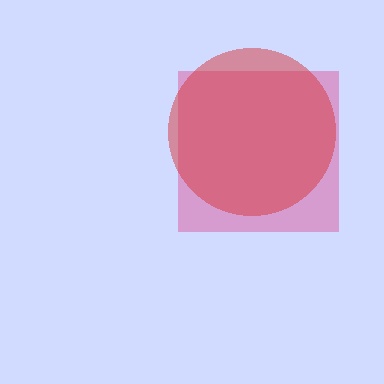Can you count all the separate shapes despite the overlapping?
Yes, there are 2 separate shapes.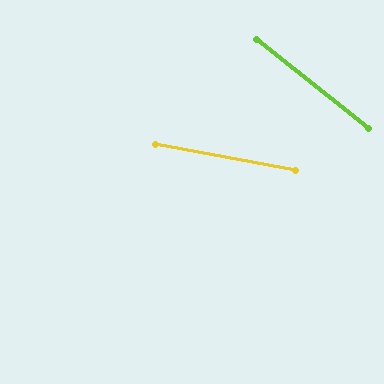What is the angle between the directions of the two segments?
Approximately 28 degrees.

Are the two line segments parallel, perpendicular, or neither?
Neither parallel nor perpendicular — they differ by about 28°.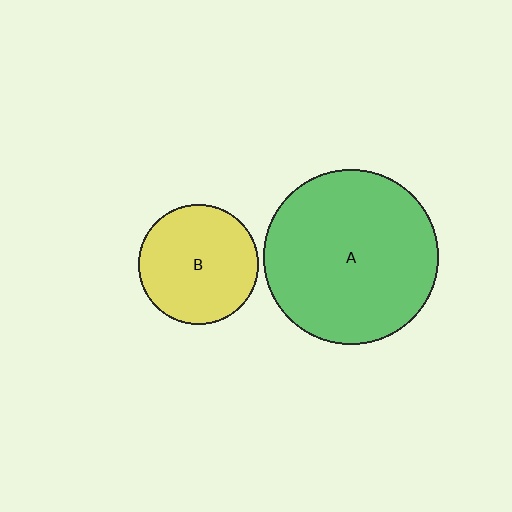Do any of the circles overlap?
No, none of the circles overlap.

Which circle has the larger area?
Circle A (green).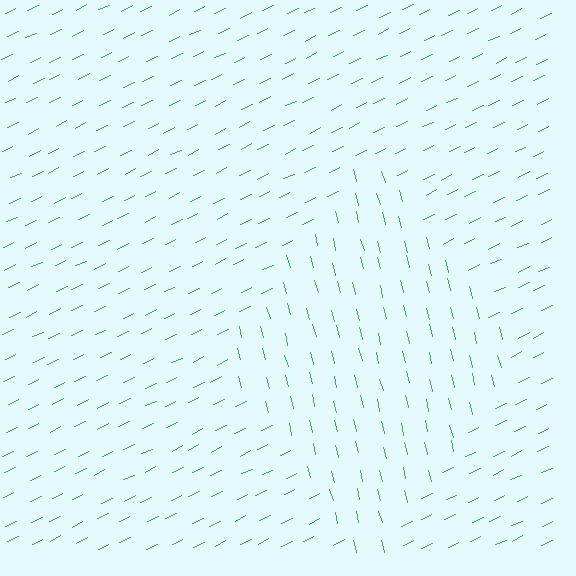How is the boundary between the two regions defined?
The boundary is defined purely by a change in line orientation (approximately 79 degrees difference). All lines are the same color and thickness.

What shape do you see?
I see a diamond.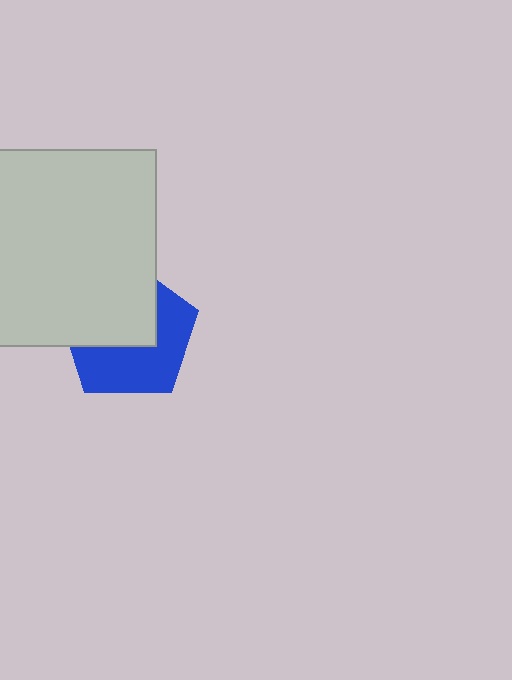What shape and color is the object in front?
The object in front is a light gray square.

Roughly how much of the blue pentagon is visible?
About half of it is visible (roughly 51%).